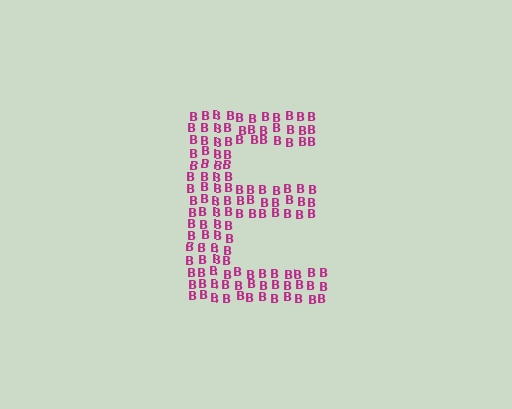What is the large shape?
The large shape is the letter E.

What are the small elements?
The small elements are letter B's.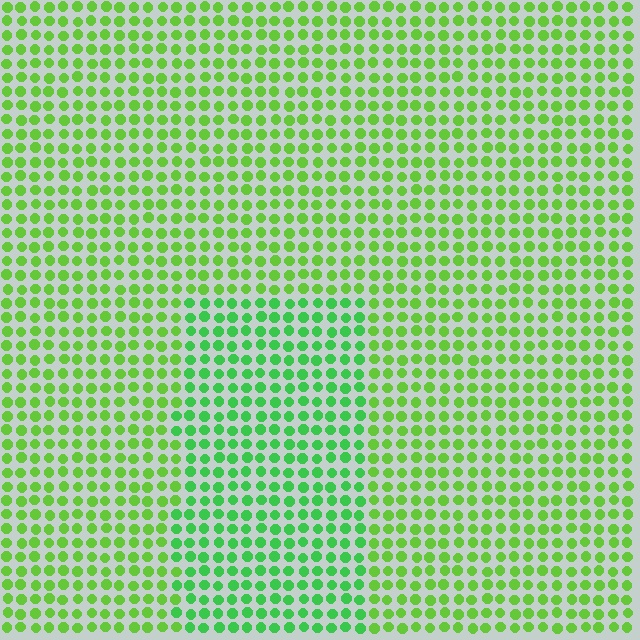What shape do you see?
I see a rectangle.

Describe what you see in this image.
The image is filled with small lime elements in a uniform arrangement. A rectangle-shaped region is visible where the elements are tinted to a slightly different hue, forming a subtle color boundary.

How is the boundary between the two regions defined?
The boundary is defined purely by a slight shift in hue (about 27 degrees). Spacing, size, and orientation are identical on both sides.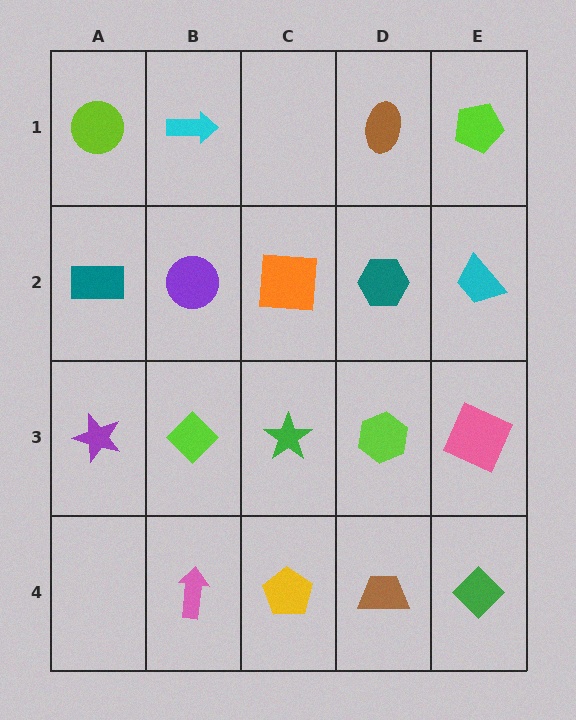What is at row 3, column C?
A green star.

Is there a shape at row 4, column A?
No, that cell is empty.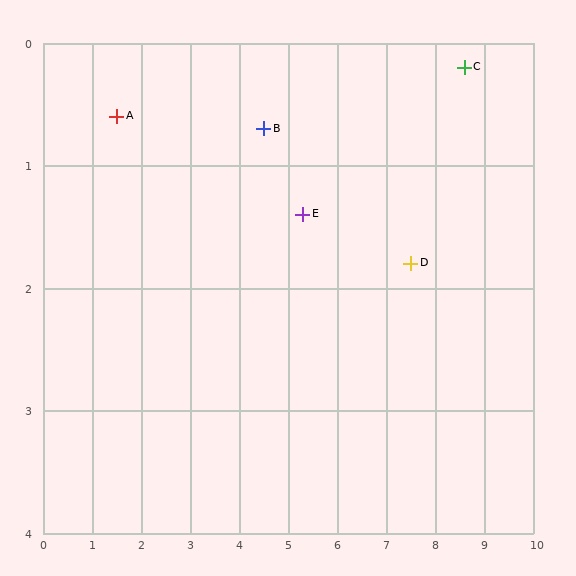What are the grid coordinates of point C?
Point C is at approximately (8.6, 0.2).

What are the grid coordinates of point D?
Point D is at approximately (7.5, 1.8).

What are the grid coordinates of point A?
Point A is at approximately (1.5, 0.6).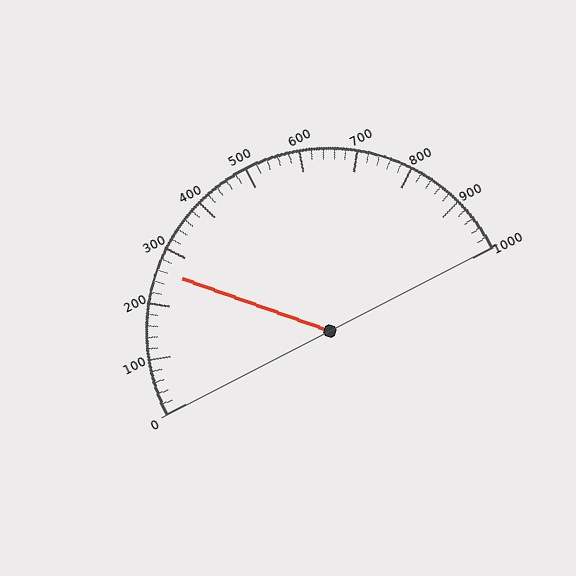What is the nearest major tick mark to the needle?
The nearest major tick mark is 300.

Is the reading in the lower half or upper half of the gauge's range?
The reading is in the lower half of the range (0 to 1000).